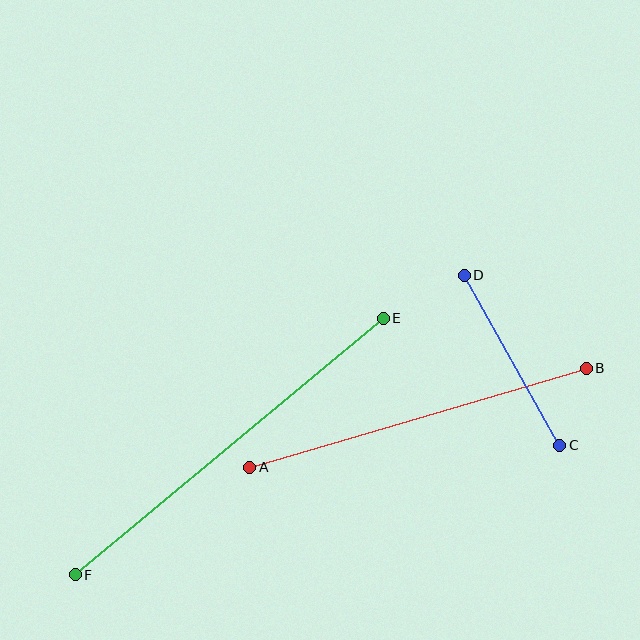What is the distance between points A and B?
The distance is approximately 351 pixels.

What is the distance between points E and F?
The distance is approximately 401 pixels.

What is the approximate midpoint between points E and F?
The midpoint is at approximately (229, 447) pixels.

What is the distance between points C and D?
The distance is approximately 195 pixels.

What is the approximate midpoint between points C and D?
The midpoint is at approximately (512, 360) pixels.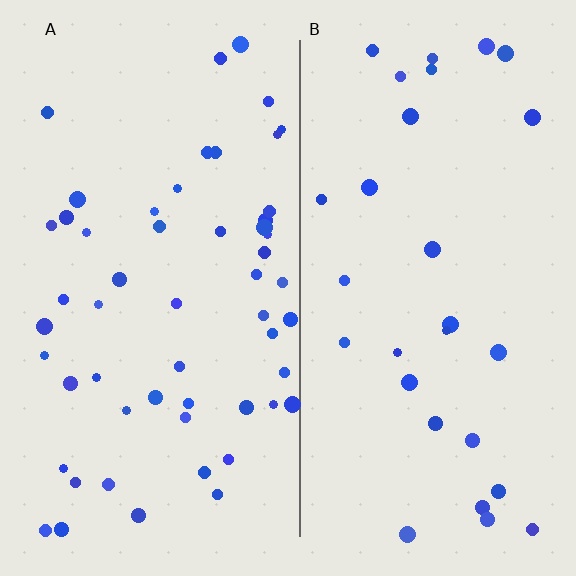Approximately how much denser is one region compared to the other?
Approximately 1.9× — region A over region B.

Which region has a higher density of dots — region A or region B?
A (the left).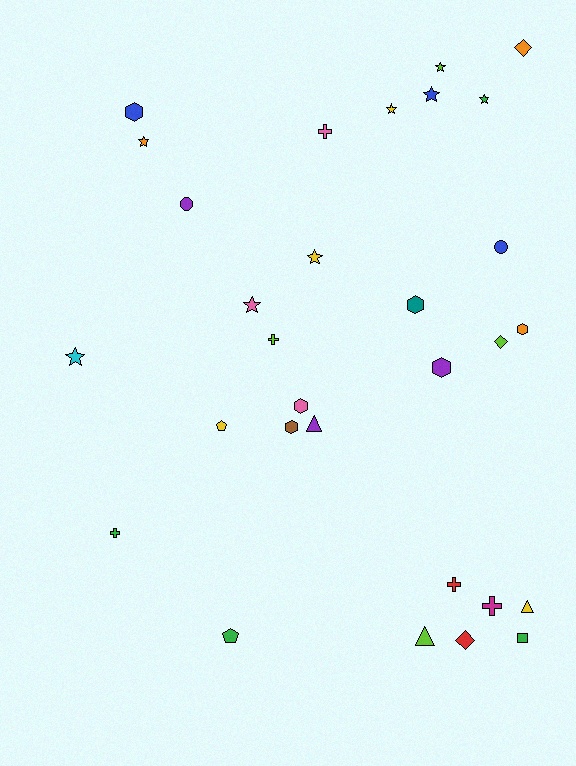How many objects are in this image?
There are 30 objects.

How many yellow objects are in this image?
There are 4 yellow objects.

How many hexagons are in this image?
There are 6 hexagons.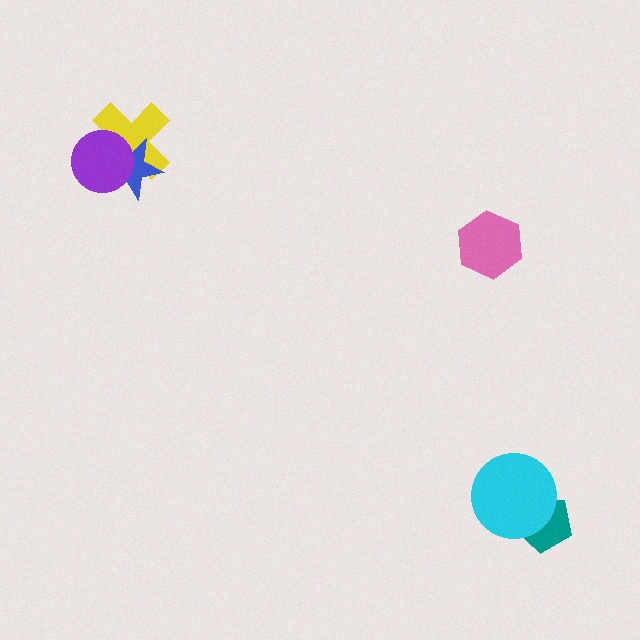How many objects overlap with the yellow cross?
2 objects overlap with the yellow cross.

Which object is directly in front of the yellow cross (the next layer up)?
The blue star is directly in front of the yellow cross.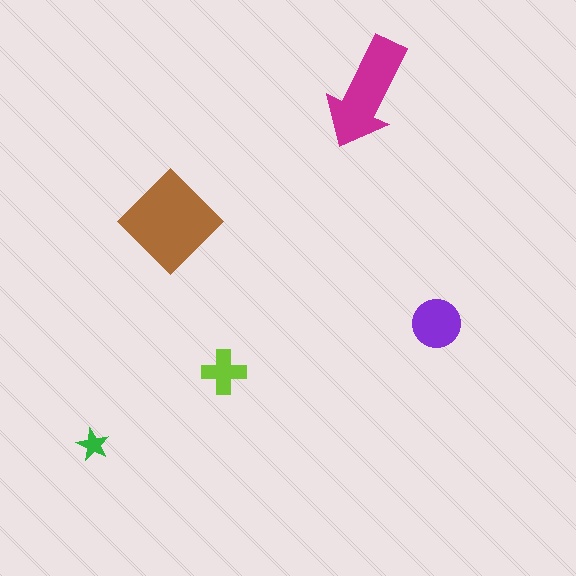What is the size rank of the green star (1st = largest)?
5th.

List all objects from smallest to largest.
The green star, the lime cross, the purple circle, the magenta arrow, the brown diamond.